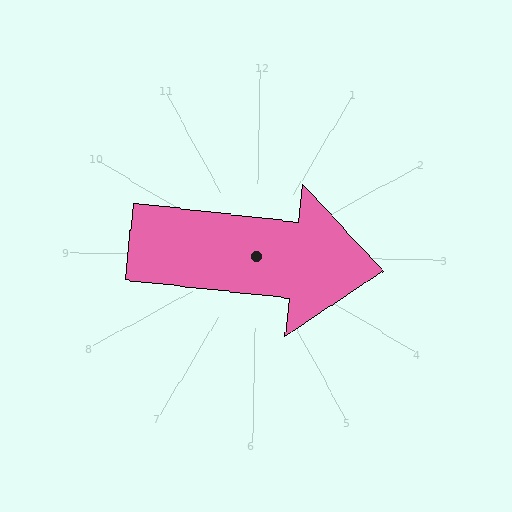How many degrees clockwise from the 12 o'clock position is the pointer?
Approximately 95 degrees.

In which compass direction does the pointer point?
East.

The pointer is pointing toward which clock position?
Roughly 3 o'clock.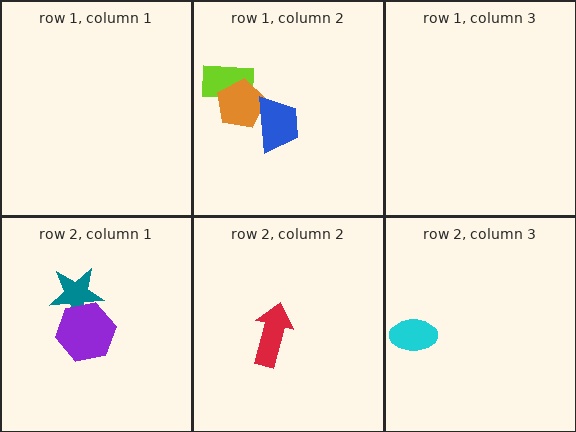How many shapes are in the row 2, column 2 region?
1.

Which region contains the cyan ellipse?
The row 2, column 3 region.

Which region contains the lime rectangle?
The row 1, column 2 region.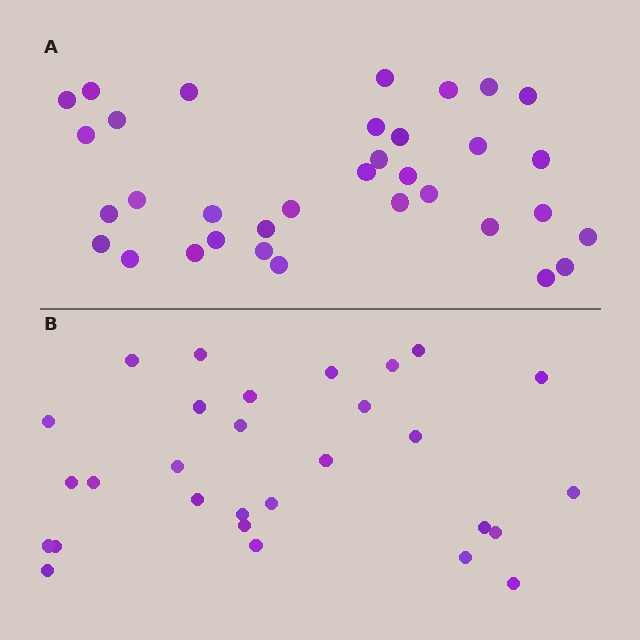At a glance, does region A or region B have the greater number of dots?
Region A (the top region) has more dots.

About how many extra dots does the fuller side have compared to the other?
Region A has about 5 more dots than region B.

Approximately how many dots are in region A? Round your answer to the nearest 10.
About 30 dots. (The exact count is 34, which rounds to 30.)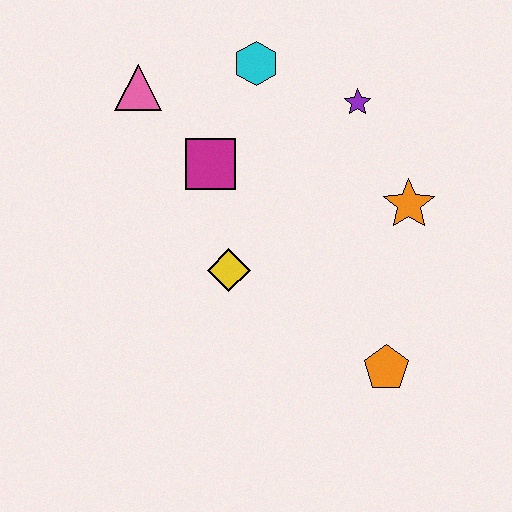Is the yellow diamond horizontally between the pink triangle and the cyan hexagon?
Yes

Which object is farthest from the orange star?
The pink triangle is farthest from the orange star.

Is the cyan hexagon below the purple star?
No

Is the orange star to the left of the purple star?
No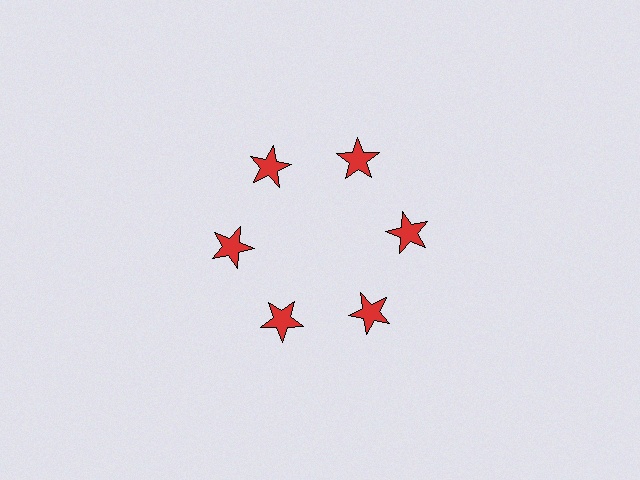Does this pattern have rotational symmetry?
Yes, this pattern has 6-fold rotational symmetry. It looks the same after rotating 60 degrees around the center.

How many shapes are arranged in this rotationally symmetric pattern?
There are 6 shapes, arranged in 6 groups of 1.